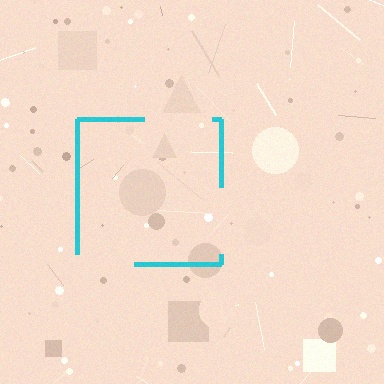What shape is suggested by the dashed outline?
The dashed outline suggests a square.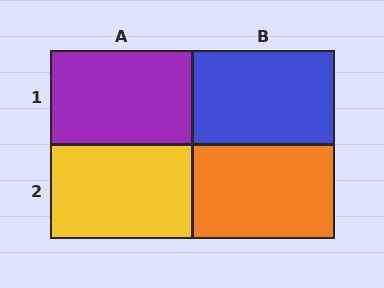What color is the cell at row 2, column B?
Orange.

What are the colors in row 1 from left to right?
Purple, blue.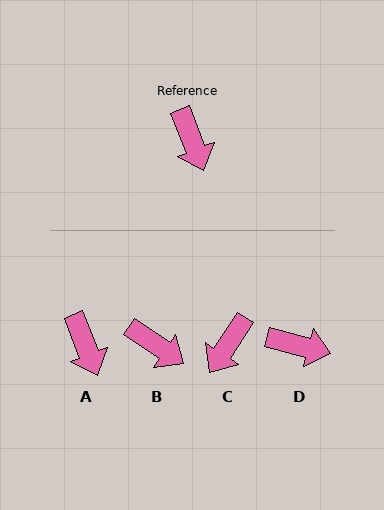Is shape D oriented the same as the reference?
No, it is off by about 54 degrees.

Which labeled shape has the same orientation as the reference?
A.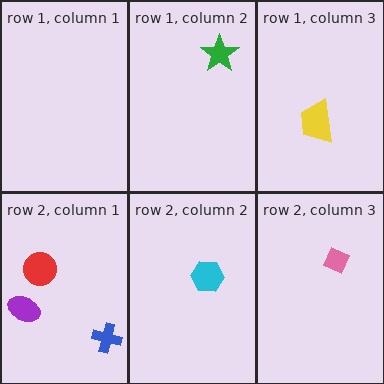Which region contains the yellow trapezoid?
The row 1, column 3 region.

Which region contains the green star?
The row 1, column 2 region.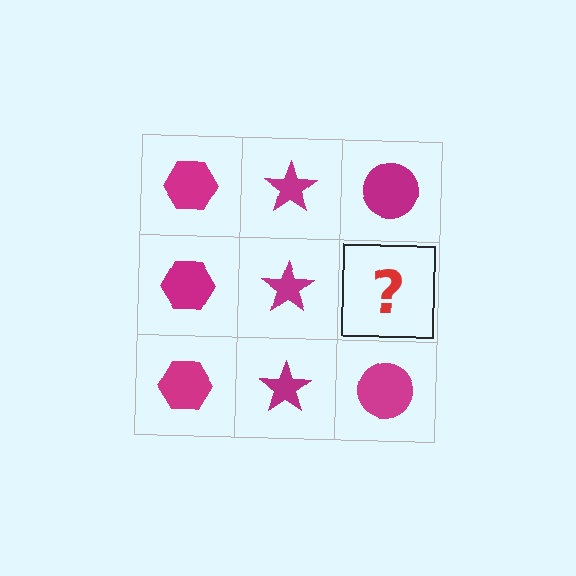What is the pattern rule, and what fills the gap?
The rule is that each column has a consistent shape. The gap should be filled with a magenta circle.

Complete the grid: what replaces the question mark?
The question mark should be replaced with a magenta circle.